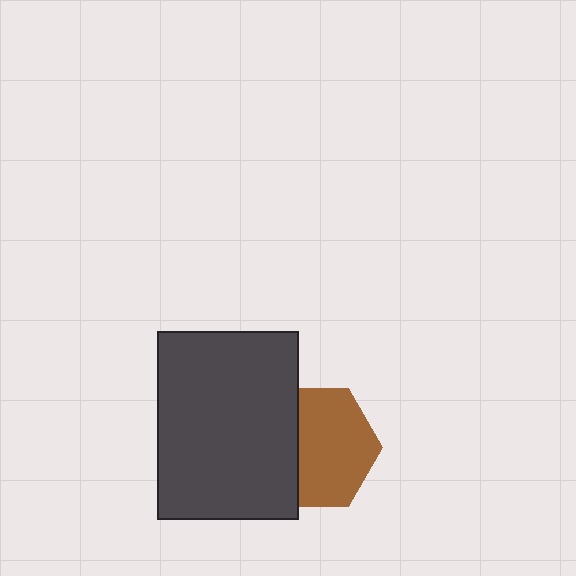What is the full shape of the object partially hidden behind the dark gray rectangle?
The partially hidden object is a brown hexagon.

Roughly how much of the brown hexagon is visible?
About half of it is visible (roughly 65%).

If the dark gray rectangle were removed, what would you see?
You would see the complete brown hexagon.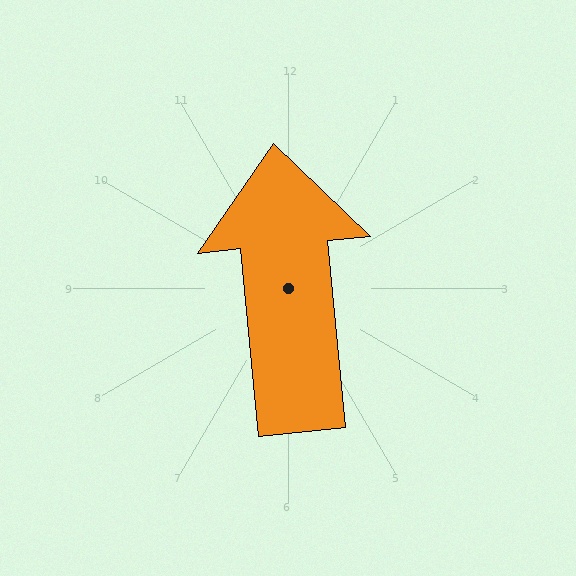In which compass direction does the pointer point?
North.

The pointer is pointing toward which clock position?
Roughly 12 o'clock.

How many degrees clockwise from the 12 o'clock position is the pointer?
Approximately 354 degrees.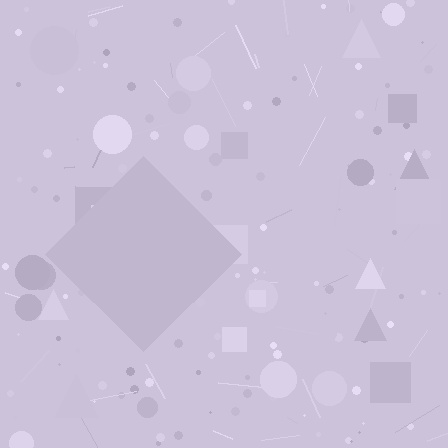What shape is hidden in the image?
A diamond is hidden in the image.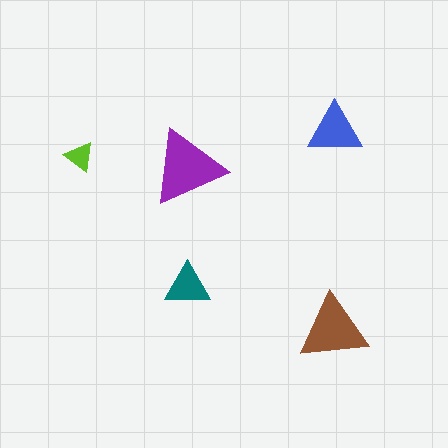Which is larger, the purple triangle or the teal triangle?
The purple one.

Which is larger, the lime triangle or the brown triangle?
The brown one.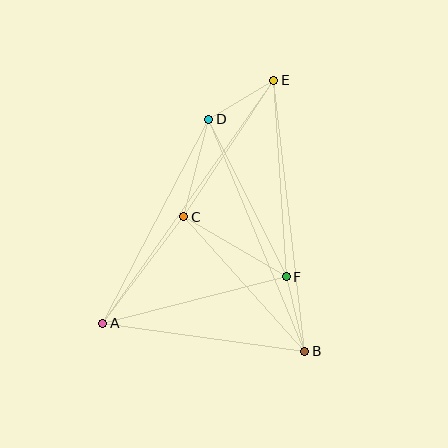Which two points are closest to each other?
Points D and E are closest to each other.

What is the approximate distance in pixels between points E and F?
The distance between E and F is approximately 197 pixels.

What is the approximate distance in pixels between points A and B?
The distance between A and B is approximately 204 pixels.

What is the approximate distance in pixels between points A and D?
The distance between A and D is approximately 230 pixels.